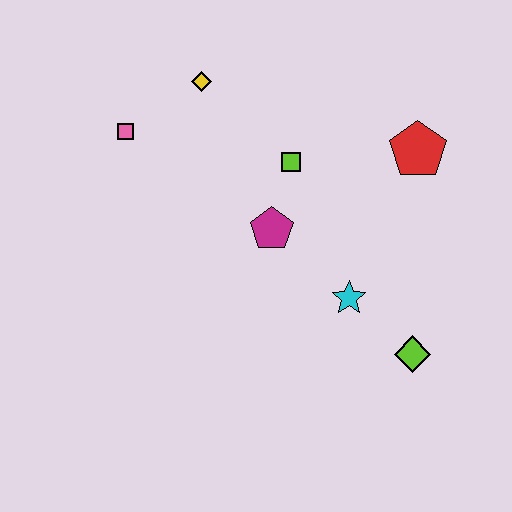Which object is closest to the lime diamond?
The cyan star is closest to the lime diamond.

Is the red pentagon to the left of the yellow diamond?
No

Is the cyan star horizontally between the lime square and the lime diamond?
Yes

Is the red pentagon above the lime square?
Yes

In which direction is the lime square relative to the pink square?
The lime square is to the right of the pink square.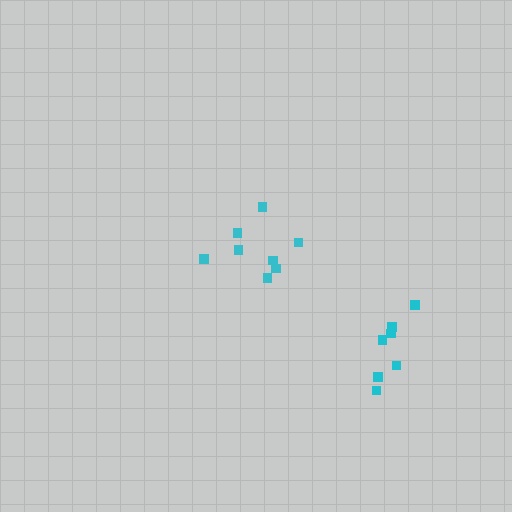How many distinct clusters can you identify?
There are 2 distinct clusters.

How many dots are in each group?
Group 1: 8 dots, Group 2: 7 dots (15 total).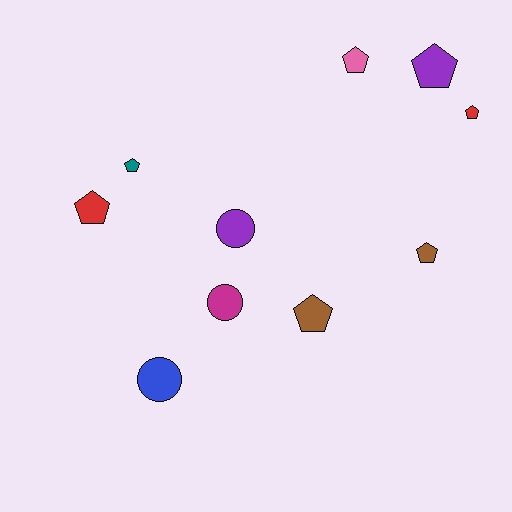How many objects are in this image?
There are 10 objects.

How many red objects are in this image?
There are 2 red objects.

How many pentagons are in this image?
There are 7 pentagons.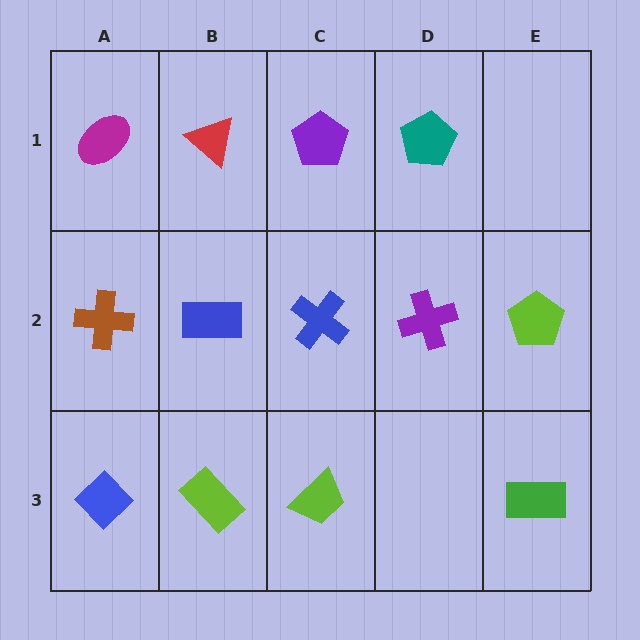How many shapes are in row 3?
4 shapes.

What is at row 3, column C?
A lime trapezoid.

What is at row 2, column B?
A blue rectangle.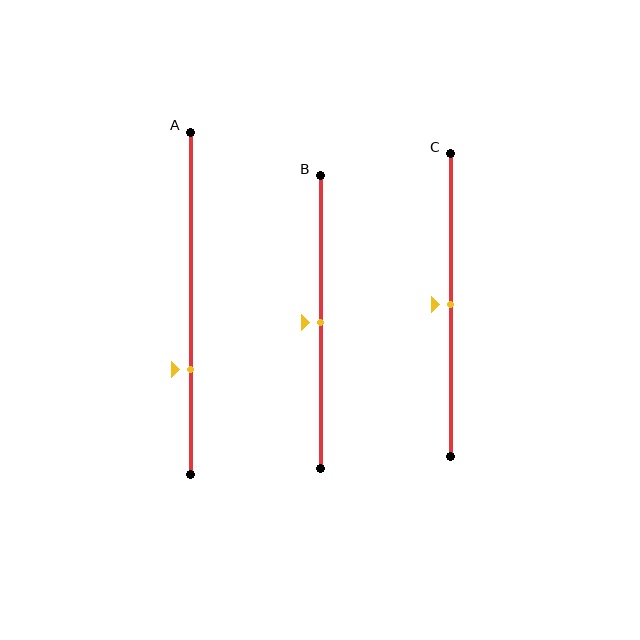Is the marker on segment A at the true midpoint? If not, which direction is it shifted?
No, the marker on segment A is shifted downward by about 19% of the segment length.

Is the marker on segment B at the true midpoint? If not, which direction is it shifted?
Yes, the marker on segment B is at the true midpoint.